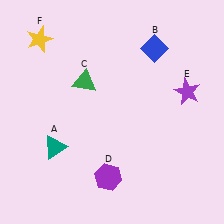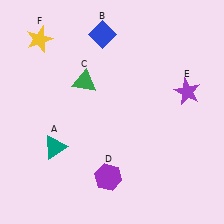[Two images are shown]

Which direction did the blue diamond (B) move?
The blue diamond (B) moved left.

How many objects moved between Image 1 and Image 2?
1 object moved between the two images.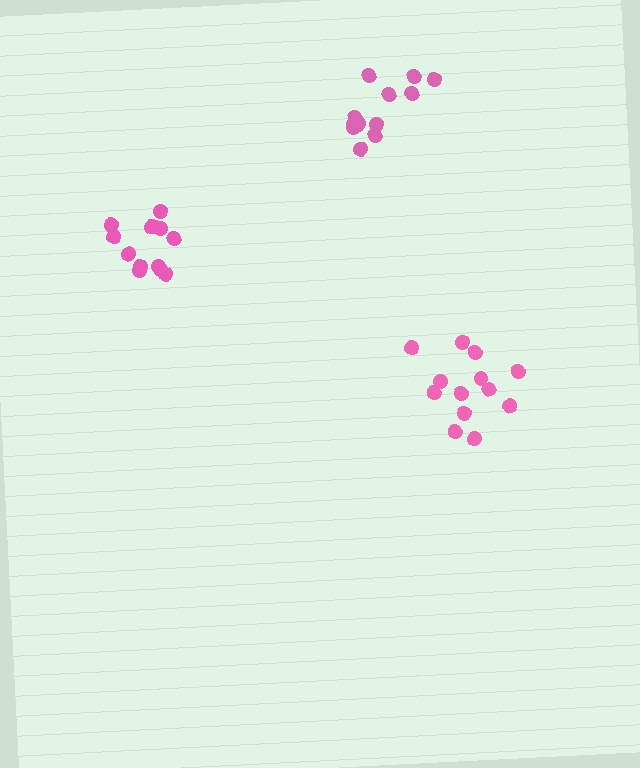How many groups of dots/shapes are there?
There are 3 groups.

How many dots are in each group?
Group 1: 13 dots, Group 2: 13 dots, Group 3: 12 dots (38 total).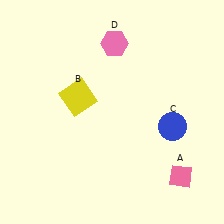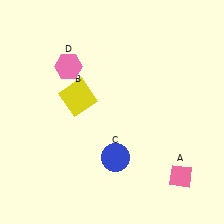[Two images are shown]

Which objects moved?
The objects that moved are: the blue circle (C), the pink hexagon (D).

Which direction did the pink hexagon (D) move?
The pink hexagon (D) moved left.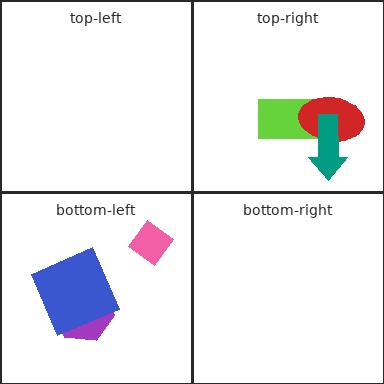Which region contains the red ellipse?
The top-right region.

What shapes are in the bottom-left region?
The purple hexagon, the pink diamond, the blue square.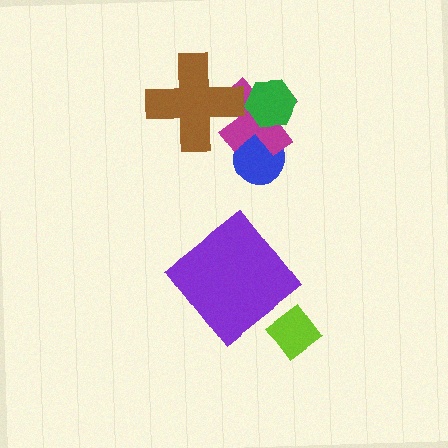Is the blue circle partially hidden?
Yes, it is partially covered by another shape.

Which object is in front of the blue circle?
The magenta cross is in front of the blue circle.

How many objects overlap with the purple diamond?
0 objects overlap with the purple diamond.